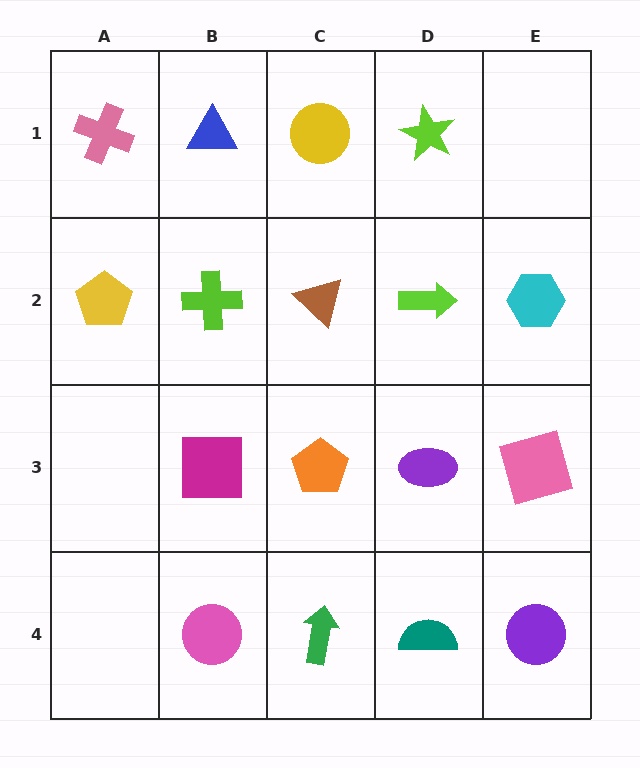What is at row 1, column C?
A yellow circle.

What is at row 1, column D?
A lime star.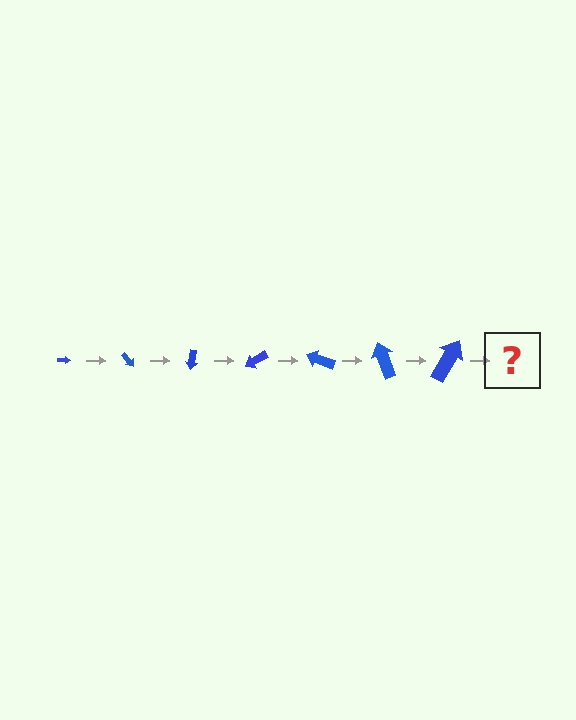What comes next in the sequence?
The next element should be an arrow, larger than the previous one and rotated 350 degrees from the start.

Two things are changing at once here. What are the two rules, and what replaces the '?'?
The two rules are that the arrow grows larger each step and it rotates 50 degrees each step. The '?' should be an arrow, larger than the previous one and rotated 350 degrees from the start.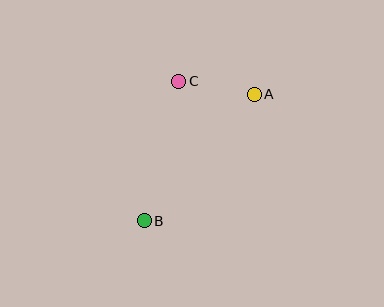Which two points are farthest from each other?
Points A and B are farthest from each other.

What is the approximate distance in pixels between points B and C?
The distance between B and C is approximately 144 pixels.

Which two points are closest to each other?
Points A and C are closest to each other.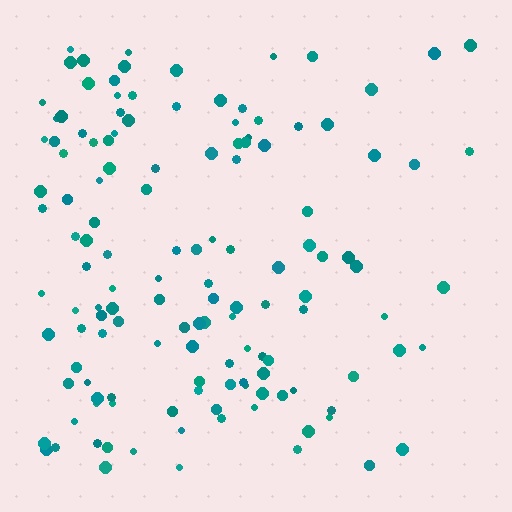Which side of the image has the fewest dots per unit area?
The right.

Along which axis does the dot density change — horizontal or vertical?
Horizontal.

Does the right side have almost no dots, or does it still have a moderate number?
Still a moderate number, just noticeably fewer than the left.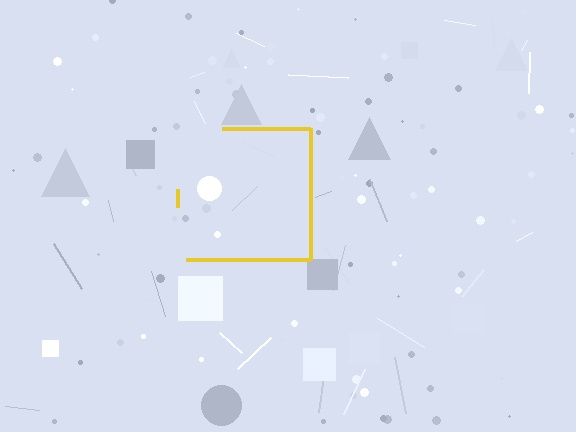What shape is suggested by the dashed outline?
The dashed outline suggests a square.